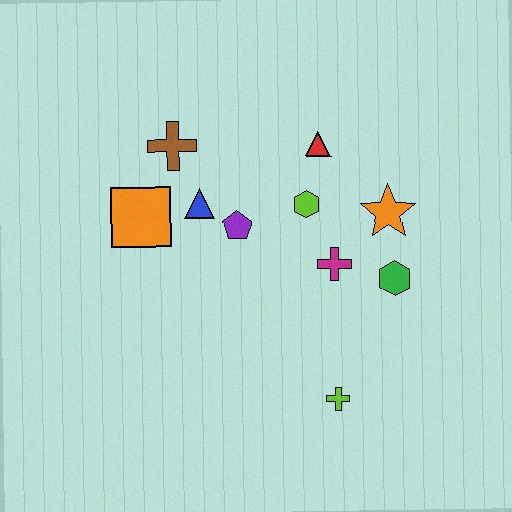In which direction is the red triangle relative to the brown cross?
The red triangle is to the right of the brown cross.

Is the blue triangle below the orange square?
No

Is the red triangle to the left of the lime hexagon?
No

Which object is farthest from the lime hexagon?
The lime cross is farthest from the lime hexagon.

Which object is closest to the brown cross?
The blue triangle is closest to the brown cross.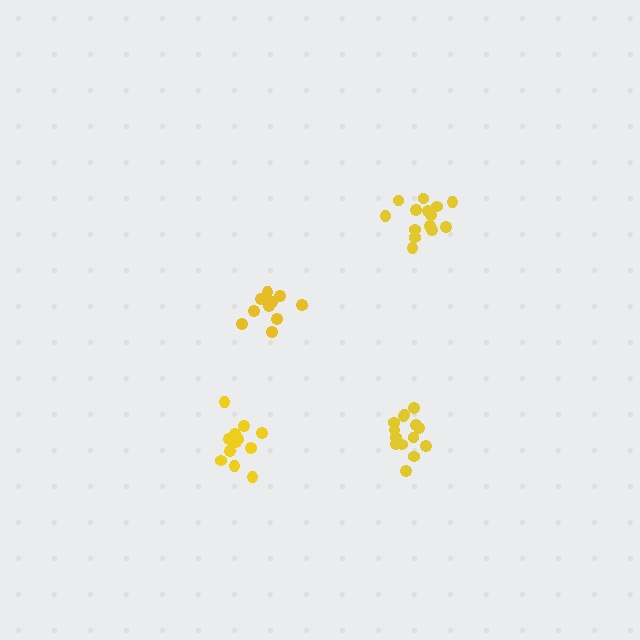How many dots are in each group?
Group 1: 14 dots, Group 2: 14 dots, Group 3: 11 dots, Group 4: 12 dots (51 total).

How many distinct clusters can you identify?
There are 4 distinct clusters.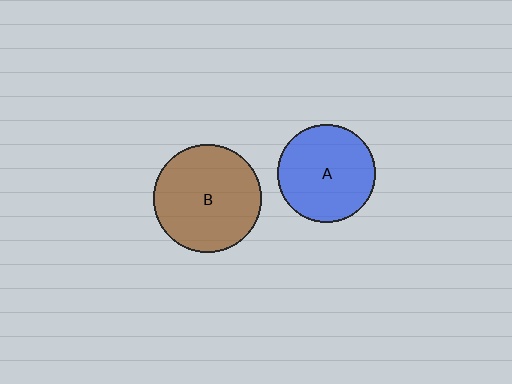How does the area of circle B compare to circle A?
Approximately 1.2 times.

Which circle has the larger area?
Circle B (brown).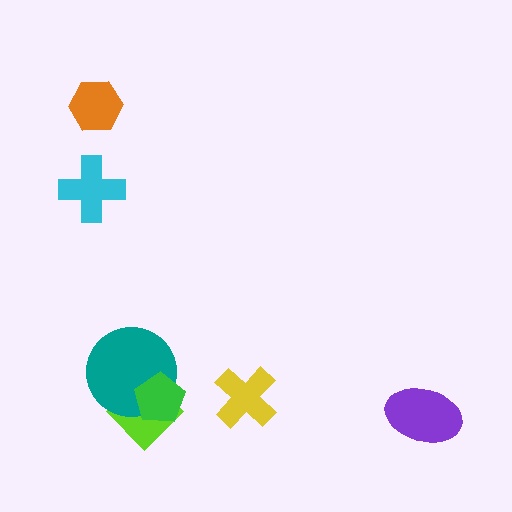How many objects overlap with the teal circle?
2 objects overlap with the teal circle.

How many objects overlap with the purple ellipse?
0 objects overlap with the purple ellipse.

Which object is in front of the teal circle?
The green pentagon is in front of the teal circle.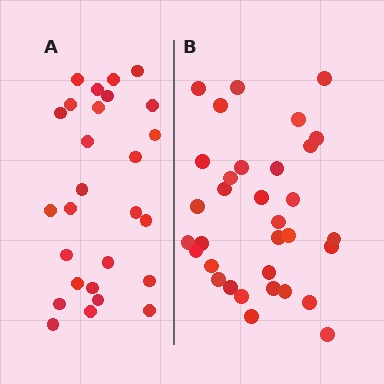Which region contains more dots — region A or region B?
Region B (the right region) has more dots.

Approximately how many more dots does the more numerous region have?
Region B has about 6 more dots than region A.